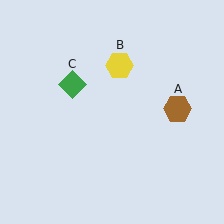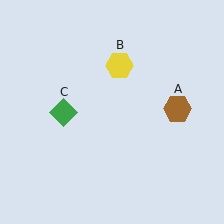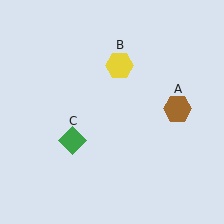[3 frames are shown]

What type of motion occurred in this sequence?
The green diamond (object C) rotated counterclockwise around the center of the scene.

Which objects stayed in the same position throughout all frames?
Brown hexagon (object A) and yellow hexagon (object B) remained stationary.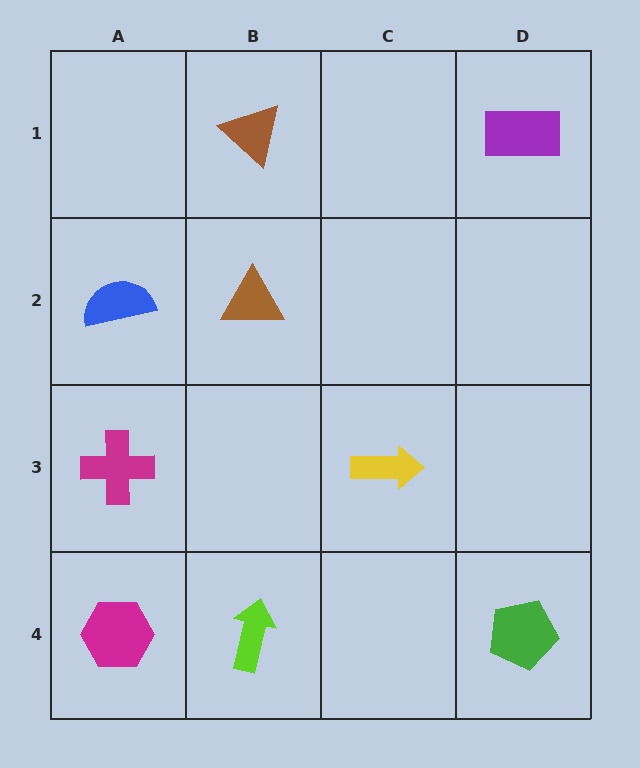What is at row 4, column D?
A green pentagon.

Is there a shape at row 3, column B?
No, that cell is empty.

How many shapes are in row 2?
2 shapes.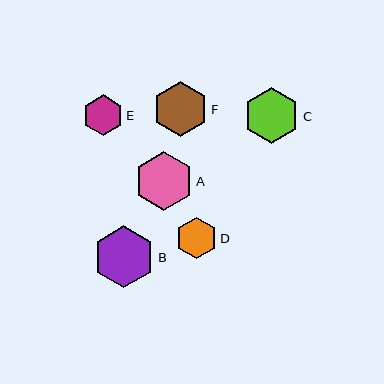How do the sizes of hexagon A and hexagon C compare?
Hexagon A and hexagon C are approximately the same size.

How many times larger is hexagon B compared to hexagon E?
Hexagon B is approximately 1.5 times the size of hexagon E.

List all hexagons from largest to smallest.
From largest to smallest: B, A, C, F, D, E.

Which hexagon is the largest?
Hexagon B is the largest with a size of approximately 62 pixels.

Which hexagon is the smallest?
Hexagon E is the smallest with a size of approximately 40 pixels.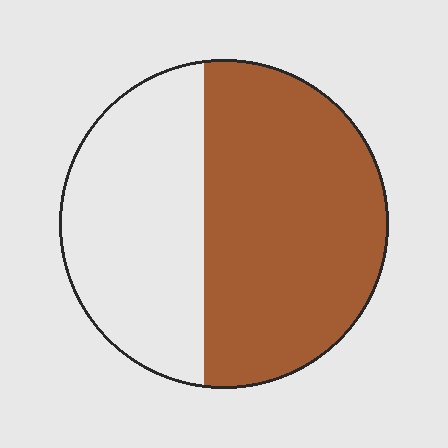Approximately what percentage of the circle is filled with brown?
Approximately 60%.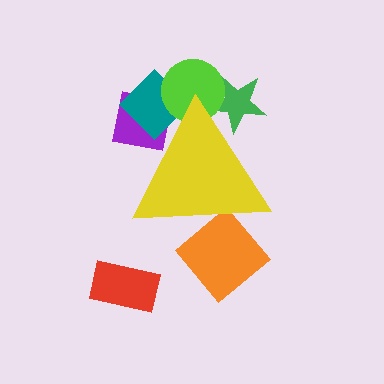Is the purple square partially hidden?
Yes, the purple square is partially hidden behind the yellow triangle.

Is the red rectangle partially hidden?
No, the red rectangle is fully visible.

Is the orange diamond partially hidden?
Yes, the orange diamond is partially hidden behind the yellow triangle.